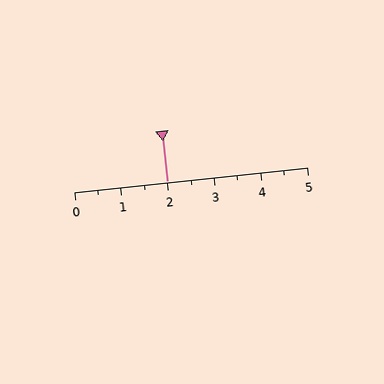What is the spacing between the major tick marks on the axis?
The major ticks are spaced 1 apart.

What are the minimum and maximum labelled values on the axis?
The axis runs from 0 to 5.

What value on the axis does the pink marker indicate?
The marker indicates approximately 2.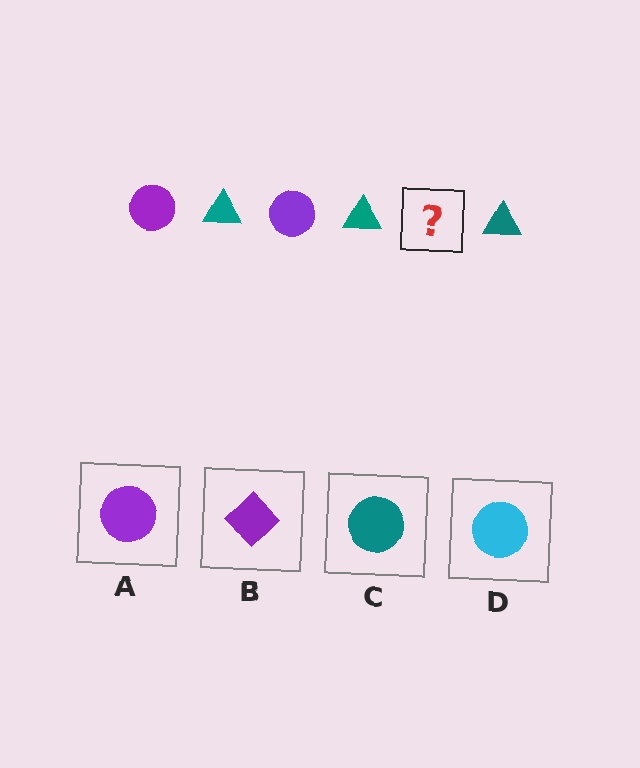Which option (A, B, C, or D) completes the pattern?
A.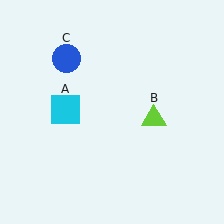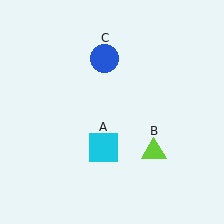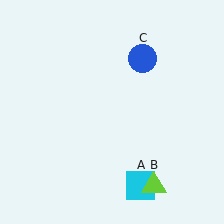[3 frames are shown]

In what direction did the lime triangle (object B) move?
The lime triangle (object B) moved down.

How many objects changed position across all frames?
3 objects changed position: cyan square (object A), lime triangle (object B), blue circle (object C).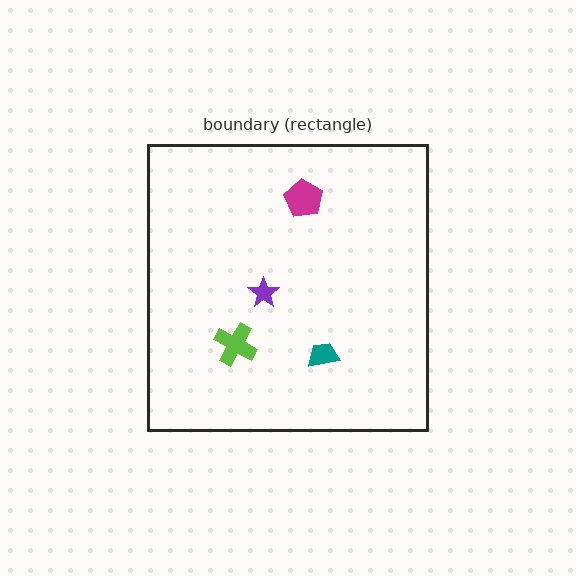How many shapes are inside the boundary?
4 inside, 0 outside.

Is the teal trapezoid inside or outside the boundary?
Inside.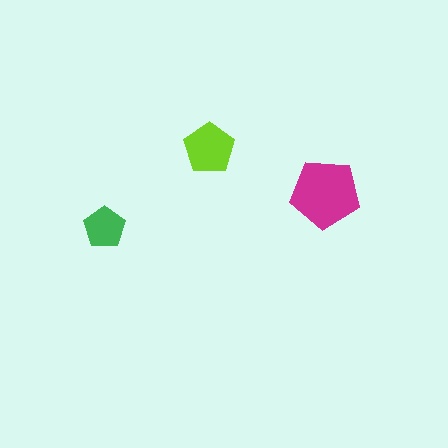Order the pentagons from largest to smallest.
the magenta one, the lime one, the green one.